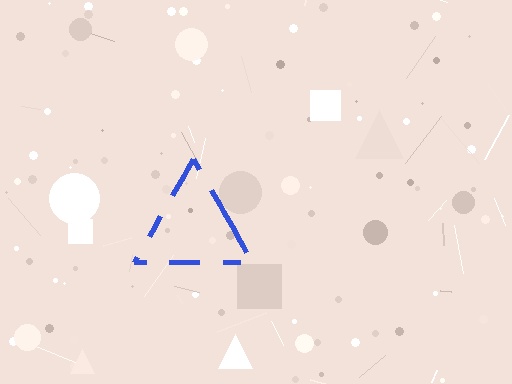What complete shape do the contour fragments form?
The contour fragments form a triangle.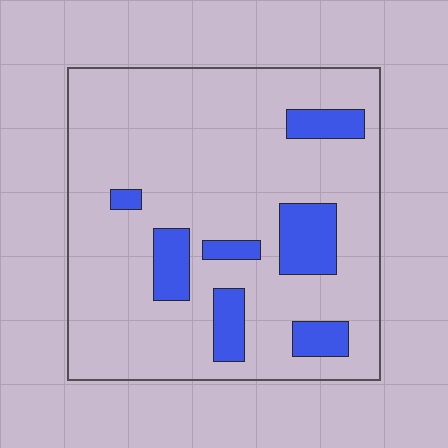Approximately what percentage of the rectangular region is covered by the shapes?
Approximately 15%.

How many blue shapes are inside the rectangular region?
7.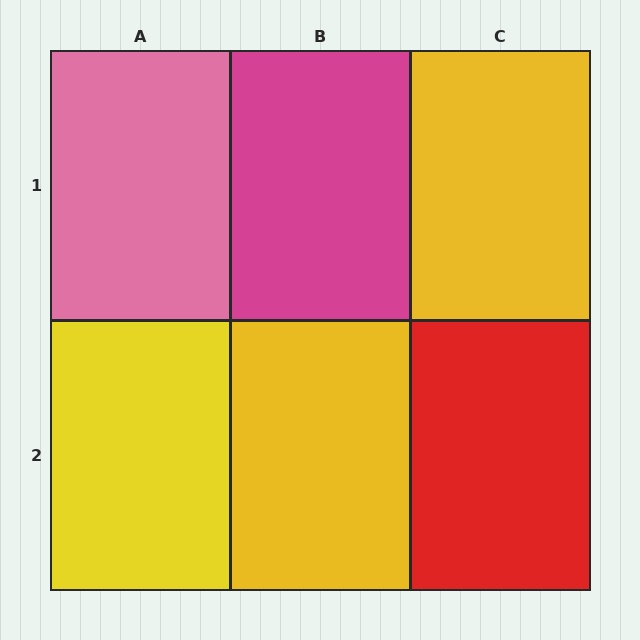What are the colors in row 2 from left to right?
Yellow, yellow, red.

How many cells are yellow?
3 cells are yellow.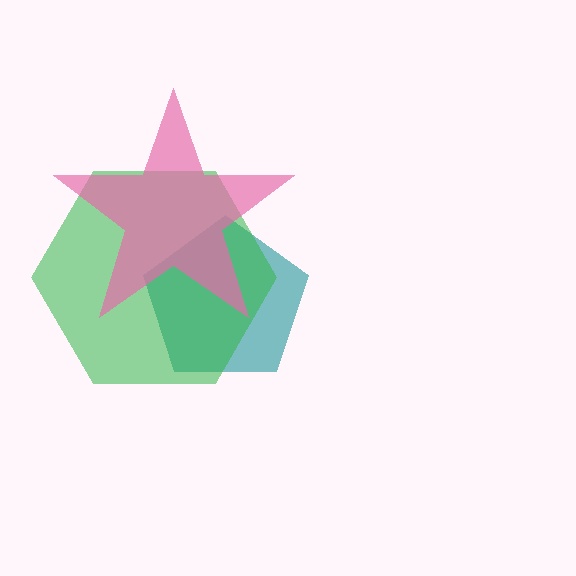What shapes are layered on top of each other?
The layered shapes are: a teal pentagon, a green hexagon, a pink star.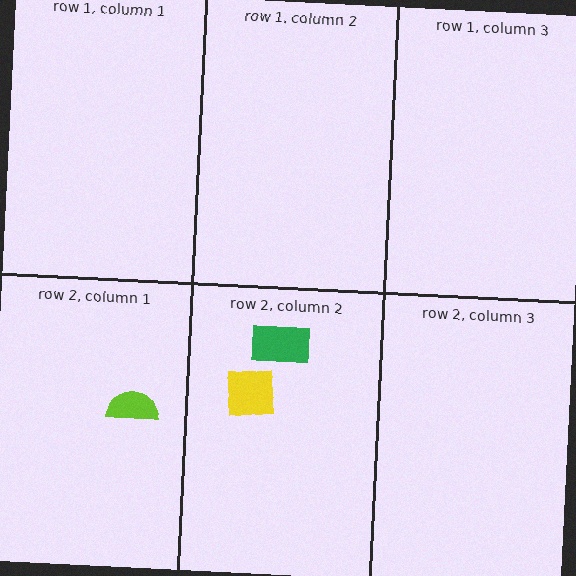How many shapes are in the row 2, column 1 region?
1.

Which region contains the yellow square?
The row 2, column 2 region.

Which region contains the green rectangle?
The row 2, column 2 region.